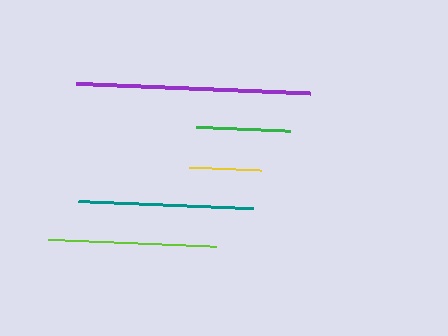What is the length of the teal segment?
The teal segment is approximately 175 pixels long.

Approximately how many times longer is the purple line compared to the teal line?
The purple line is approximately 1.3 times the length of the teal line.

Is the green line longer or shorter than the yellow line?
The green line is longer than the yellow line.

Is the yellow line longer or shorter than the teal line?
The teal line is longer than the yellow line.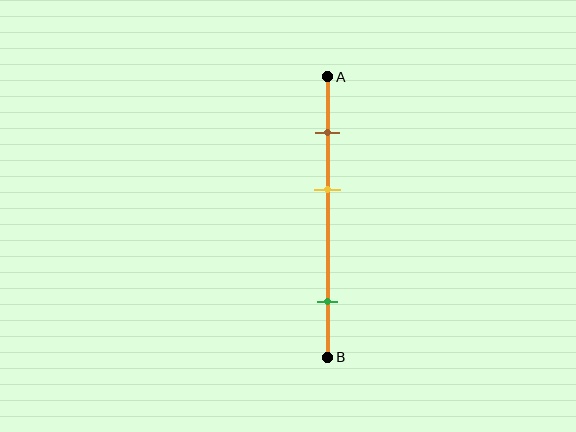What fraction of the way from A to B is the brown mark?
The brown mark is approximately 20% (0.2) of the way from A to B.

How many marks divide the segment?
There are 3 marks dividing the segment.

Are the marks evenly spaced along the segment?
No, the marks are not evenly spaced.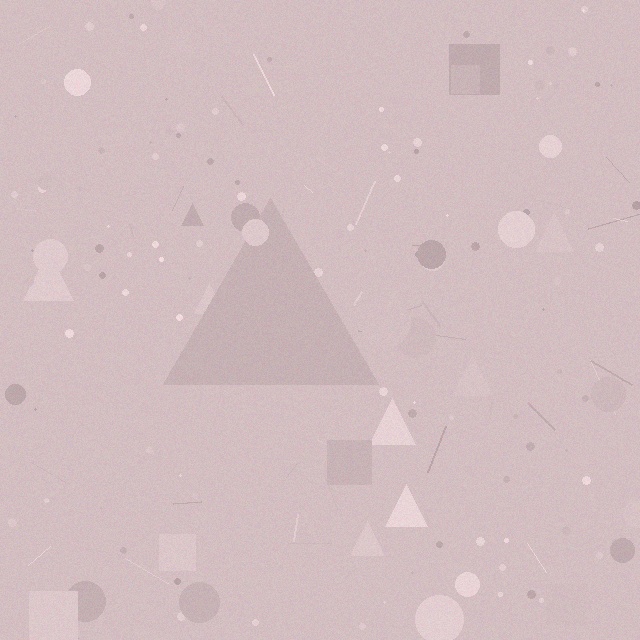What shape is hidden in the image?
A triangle is hidden in the image.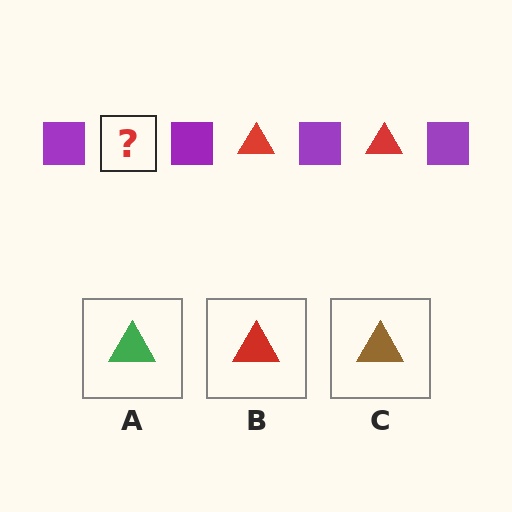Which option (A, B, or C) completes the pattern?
B.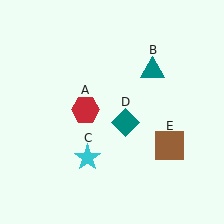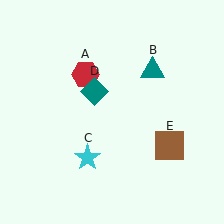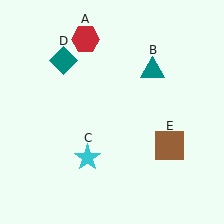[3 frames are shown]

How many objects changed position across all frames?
2 objects changed position: red hexagon (object A), teal diamond (object D).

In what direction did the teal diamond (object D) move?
The teal diamond (object D) moved up and to the left.